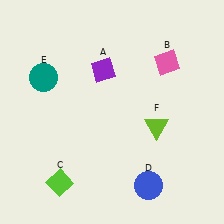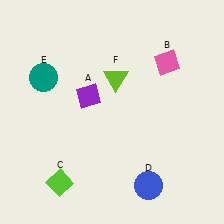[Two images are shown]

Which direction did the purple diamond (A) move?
The purple diamond (A) moved down.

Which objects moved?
The objects that moved are: the purple diamond (A), the lime triangle (F).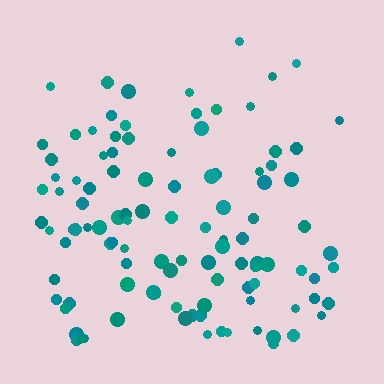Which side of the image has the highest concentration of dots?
The bottom.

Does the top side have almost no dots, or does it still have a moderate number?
Still a moderate number, just noticeably fewer than the bottom.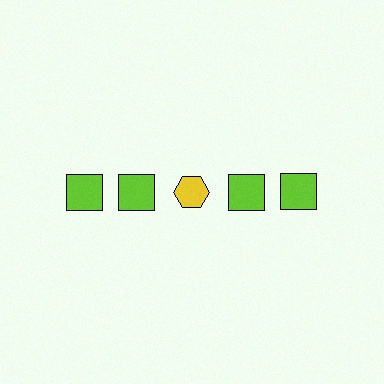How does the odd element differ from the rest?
It differs in both color (yellow instead of lime) and shape (hexagon instead of square).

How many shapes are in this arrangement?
There are 5 shapes arranged in a grid pattern.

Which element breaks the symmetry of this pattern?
The yellow hexagon in the top row, center column breaks the symmetry. All other shapes are lime squares.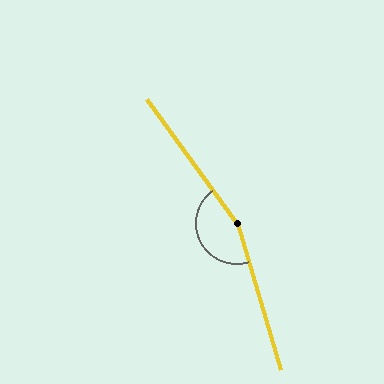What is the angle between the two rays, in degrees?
Approximately 161 degrees.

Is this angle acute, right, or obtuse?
It is obtuse.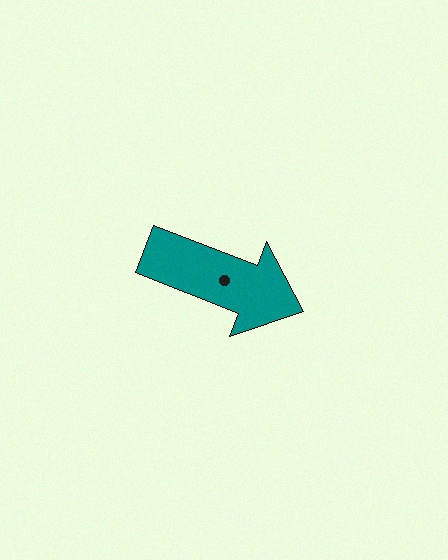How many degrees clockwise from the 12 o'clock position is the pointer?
Approximately 111 degrees.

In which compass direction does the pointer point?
East.